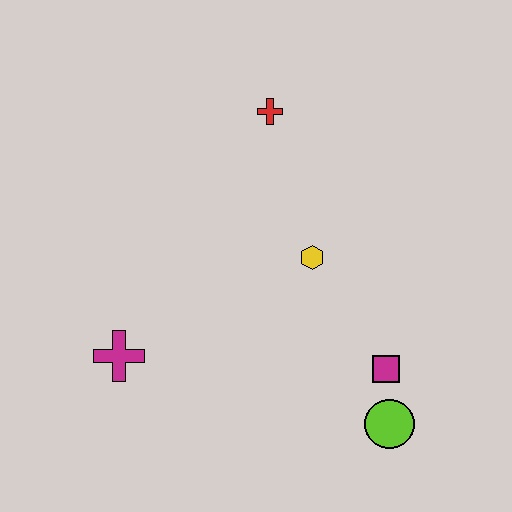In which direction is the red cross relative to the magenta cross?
The red cross is above the magenta cross.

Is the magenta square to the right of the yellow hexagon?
Yes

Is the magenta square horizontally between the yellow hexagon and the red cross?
No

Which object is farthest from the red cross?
The lime circle is farthest from the red cross.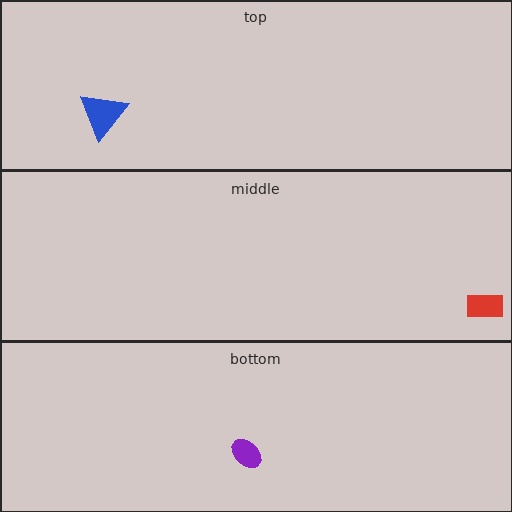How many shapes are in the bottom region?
1.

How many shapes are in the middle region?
1.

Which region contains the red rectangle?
The middle region.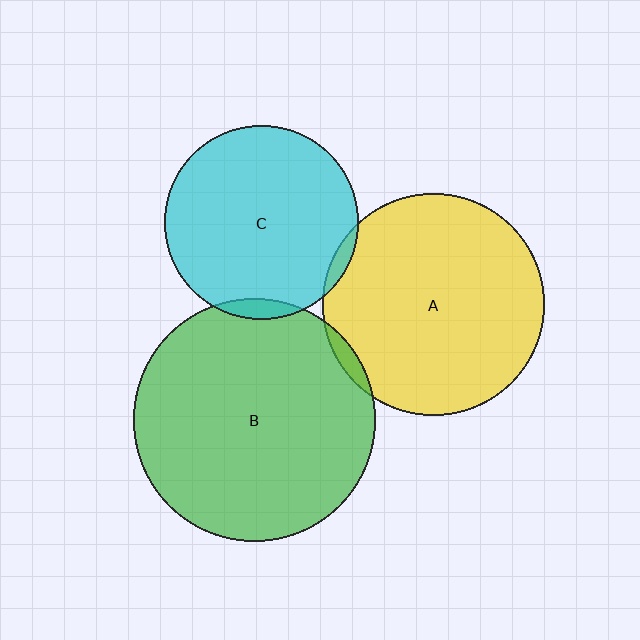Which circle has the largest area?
Circle B (green).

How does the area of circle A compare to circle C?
Approximately 1.3 times.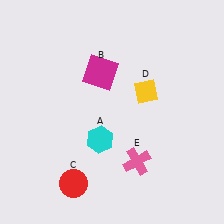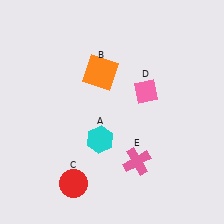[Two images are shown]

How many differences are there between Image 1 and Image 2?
There are 2 differences between the two images.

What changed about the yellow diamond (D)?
In Image 1, D is yellow. In Image 2, it changed to pink.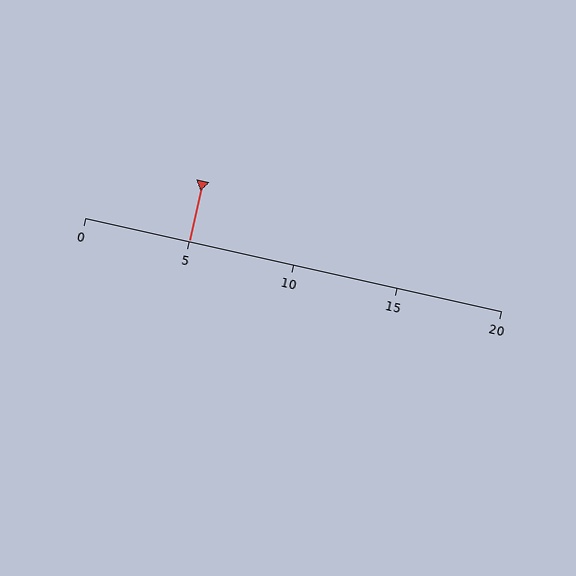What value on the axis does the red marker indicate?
The marker indicates approximately 5.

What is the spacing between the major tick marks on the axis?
The major ticks are spaced 5 apart.